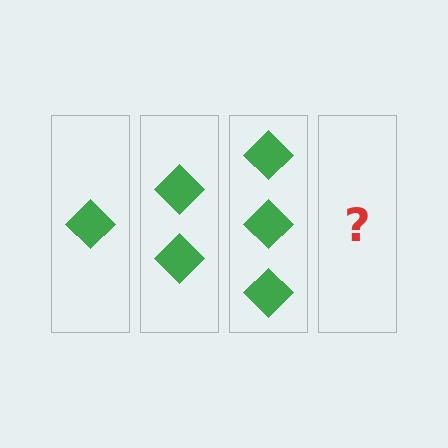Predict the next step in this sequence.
The next step is 4 diamonds.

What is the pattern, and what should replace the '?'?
The pattern is that each step adds one more diamond. The '?' should be 4 diamonds.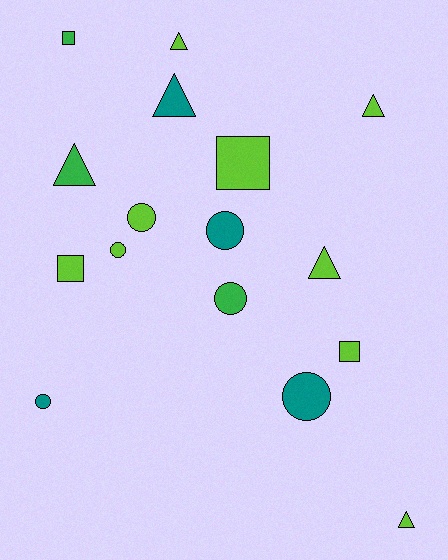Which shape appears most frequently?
Triangle, with 6 objects.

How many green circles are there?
There is 1 green circle.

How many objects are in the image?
There are 16 objects.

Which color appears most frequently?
Lime, with 9 objects.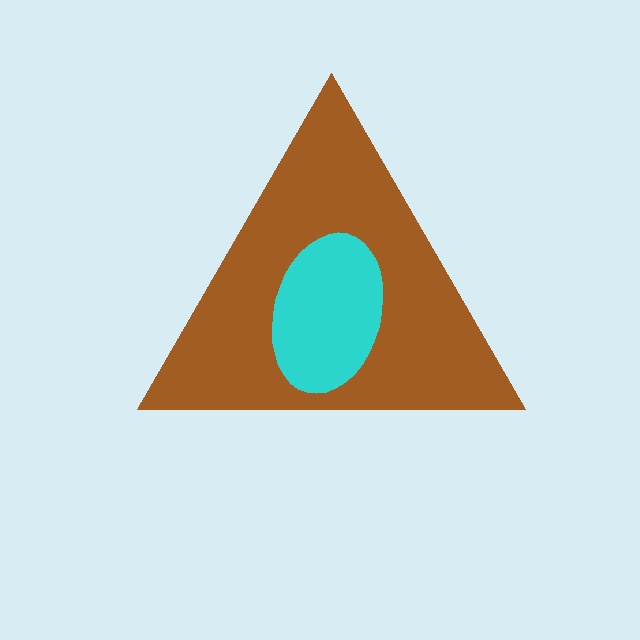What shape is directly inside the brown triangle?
The cyan ellipse.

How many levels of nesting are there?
2.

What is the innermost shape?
The cyan ellipse.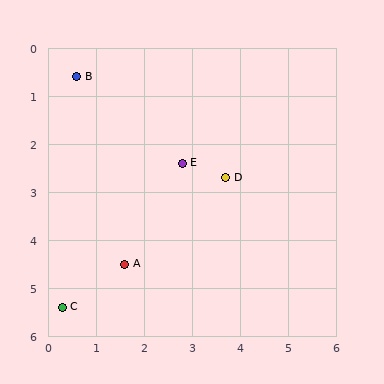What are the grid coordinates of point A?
Point A is at approximately (1.6, 4.5).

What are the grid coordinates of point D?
Point D is at approximately (3.7, 2.7).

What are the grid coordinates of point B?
Point B is at approximately (0.6, 0.6).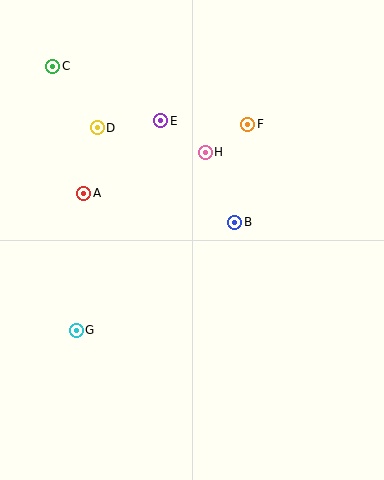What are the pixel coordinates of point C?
Point C is at (53, 66).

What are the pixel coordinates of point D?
Point D is at (97, 128).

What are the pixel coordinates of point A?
Point A is at (84, 193).